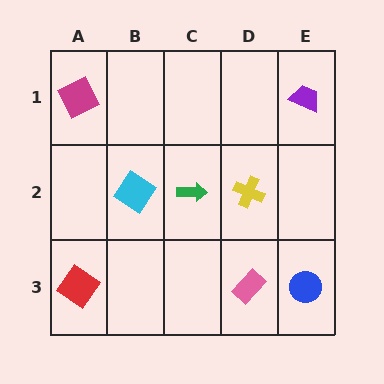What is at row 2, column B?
A cyan diamond.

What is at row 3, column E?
A blue circle.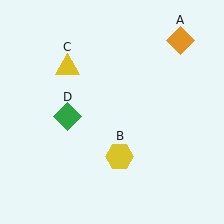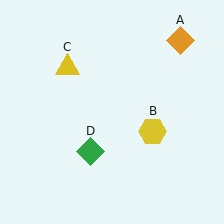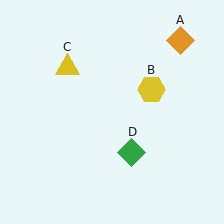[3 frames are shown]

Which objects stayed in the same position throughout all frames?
Orange diamond (object A) and yellow triangle (object C) remained stationary.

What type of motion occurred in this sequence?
The yellow hexagon (object B), green diamond (object D) rotated counterclockwise around the center of the scene.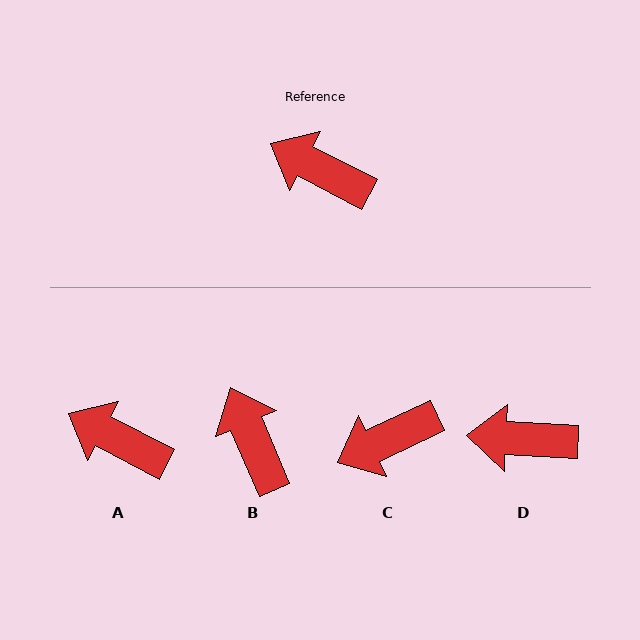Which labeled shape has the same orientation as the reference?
A.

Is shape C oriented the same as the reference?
No, it is off by about 53 degrees.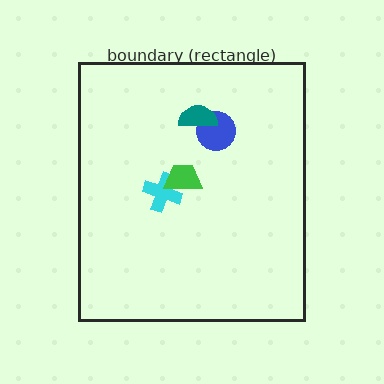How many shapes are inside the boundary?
4 inside, 0 outside.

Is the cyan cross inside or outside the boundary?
Inside.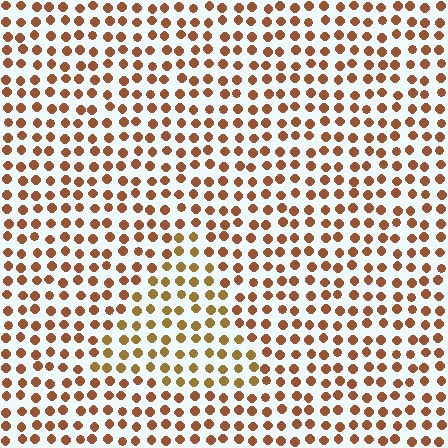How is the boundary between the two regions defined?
The boundary is defined purely by a slight shift in hue (about 23 degrees). Spacing, size, and orientation are identical on both sides.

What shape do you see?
I see a triangle.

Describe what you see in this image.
The image is filled with small brown elements in a uniform arrangement. A triangle-shaped region is visible where the elements are tinted to a slightly different hue, forming a subtle color boundary.